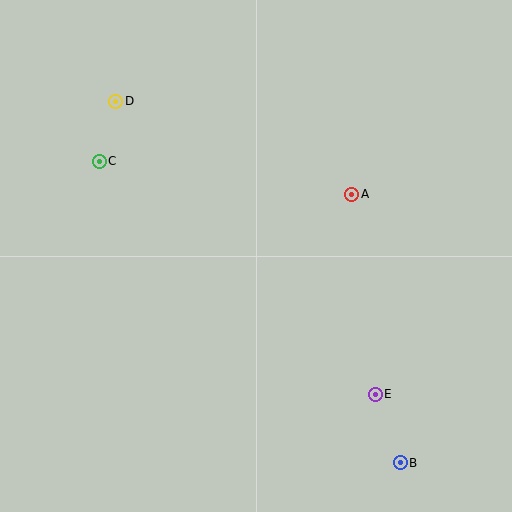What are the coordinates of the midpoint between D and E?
The midpoint between D and E is at (246, 248).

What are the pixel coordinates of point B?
Point B is at (400, 463).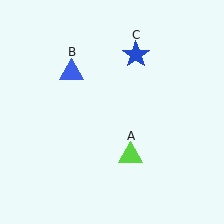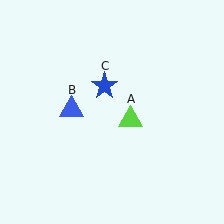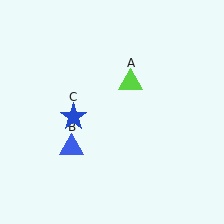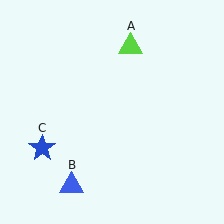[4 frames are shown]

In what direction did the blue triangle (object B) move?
The blue triangle (object B) moved down.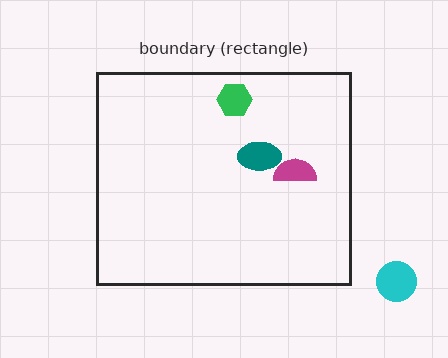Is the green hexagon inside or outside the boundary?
Inside.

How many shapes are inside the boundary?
3 inside, 1 outside.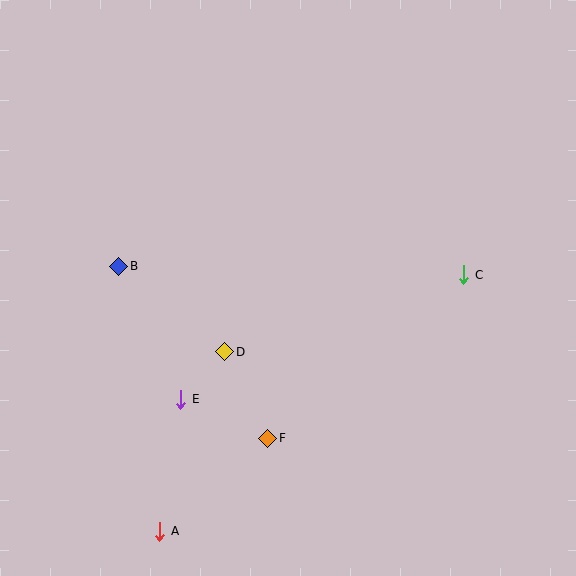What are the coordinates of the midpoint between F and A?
The midpoint between F and A is at (214, 485).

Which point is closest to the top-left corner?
Point B is closest to the top-left corner.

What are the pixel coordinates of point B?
Point B is at (119, 266).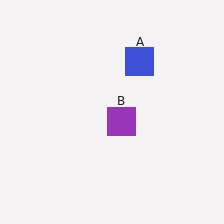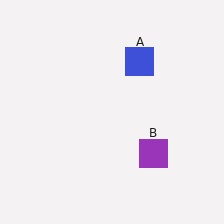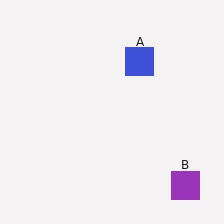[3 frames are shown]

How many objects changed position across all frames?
1 object changed position: purple square (object B).